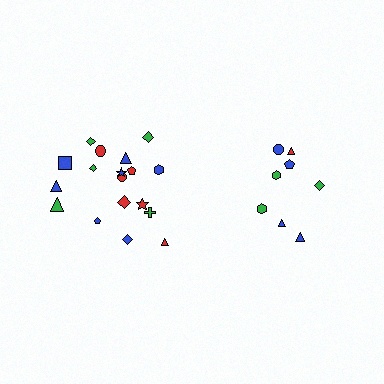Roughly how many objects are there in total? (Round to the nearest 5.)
Roughly 25 objects in total.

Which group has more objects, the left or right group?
The left group.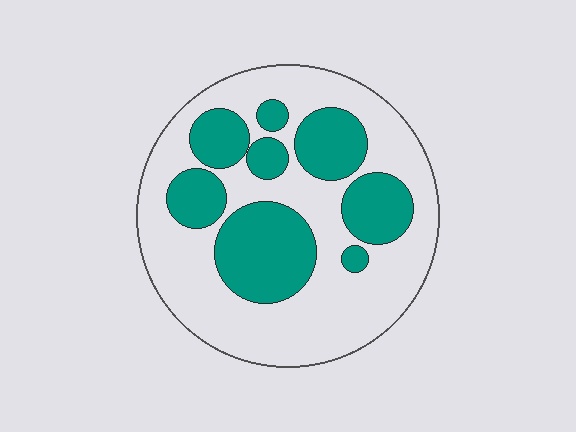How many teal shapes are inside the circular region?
8.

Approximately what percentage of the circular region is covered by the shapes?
Approximately 35%.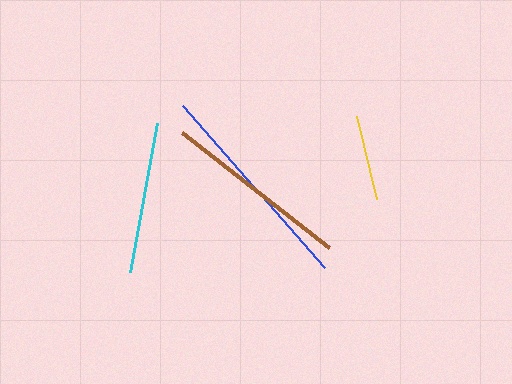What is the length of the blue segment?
The blue segment is approximately 216 pixels long.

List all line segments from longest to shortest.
From longest to shortest: blue, brown, cyan, yellow.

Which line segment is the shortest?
The yellow line is the shortest at approximately 85 pixels.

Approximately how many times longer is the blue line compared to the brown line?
The blue line is approximately 1.2 times the length of the brown line.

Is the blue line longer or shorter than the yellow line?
The blue line is longer than the yellow line.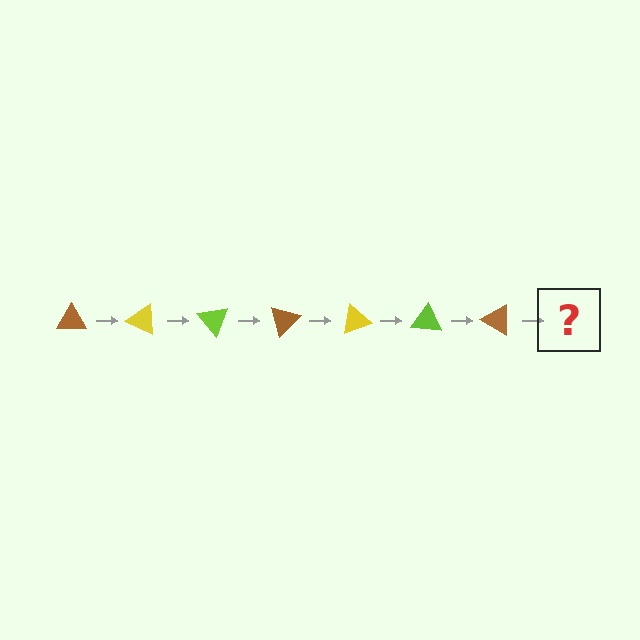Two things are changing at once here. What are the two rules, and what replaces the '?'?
The two rules are that it rotates 25 degrees each step and the color cycles through brown, yellow, and lime. The '?' should be a yellow triangle, rotated 175 degrees from the start.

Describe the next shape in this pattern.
It should be a yellow triangle, rotated 175 degrees from the start.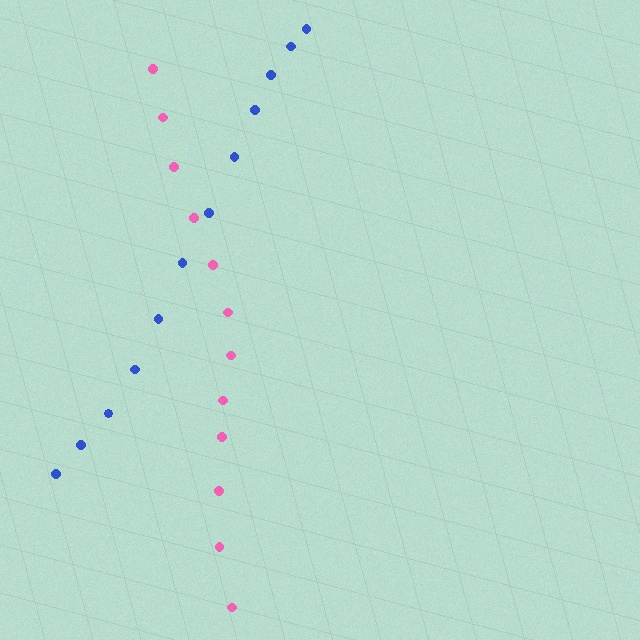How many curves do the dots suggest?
There are 2 distinct paths.